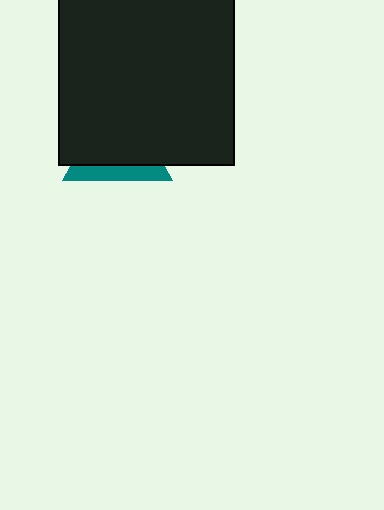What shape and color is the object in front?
The object in front is a black square.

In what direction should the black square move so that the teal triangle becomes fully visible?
The black square should move up. That is the shortest direction to clear the overlap and leave the teal triangle fully visible.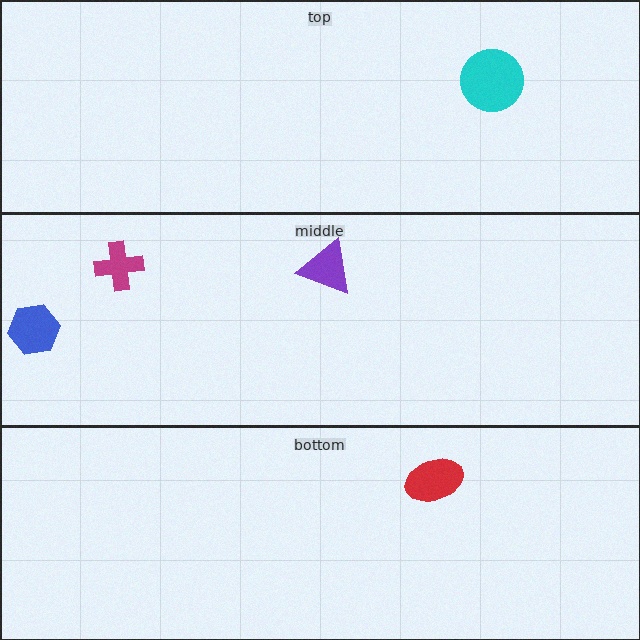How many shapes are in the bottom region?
1.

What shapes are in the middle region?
The purple triangle, the blue hexagon, the magenta cross.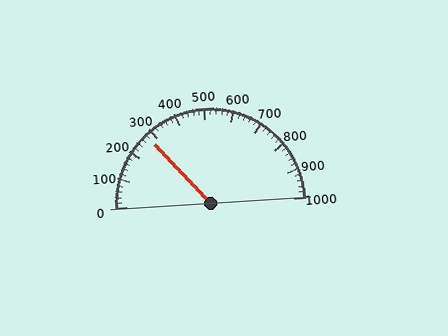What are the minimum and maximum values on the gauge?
The gauge ranges from 0 to 1000.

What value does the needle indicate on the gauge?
The needle indicates approximately 280.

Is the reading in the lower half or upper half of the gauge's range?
The reading is in the lower half of the range (0 to 1000).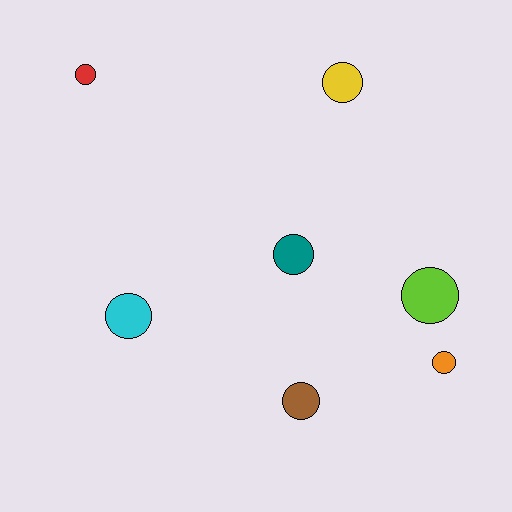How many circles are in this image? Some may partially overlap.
There are 7 circles.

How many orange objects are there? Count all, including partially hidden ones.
There is 1 orange object.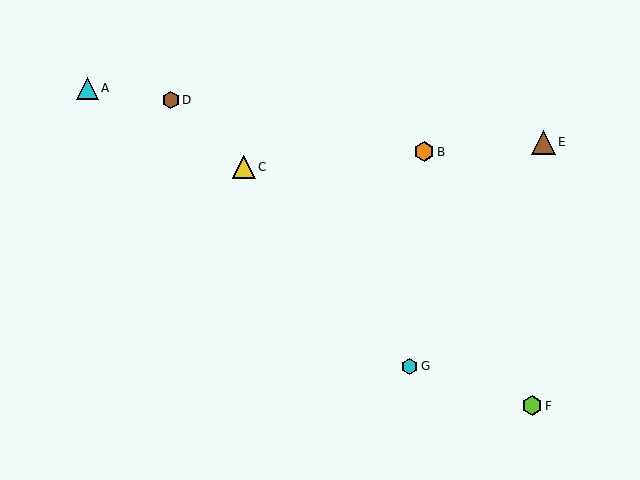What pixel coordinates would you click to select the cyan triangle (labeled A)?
Click at (87, 88) to select the cyan triangle A.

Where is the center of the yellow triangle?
The center of the yellow triangle is at (244, 167).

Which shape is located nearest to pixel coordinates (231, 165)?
The yellow triangle (labeled C) at (244, 167) is nearest to that location.